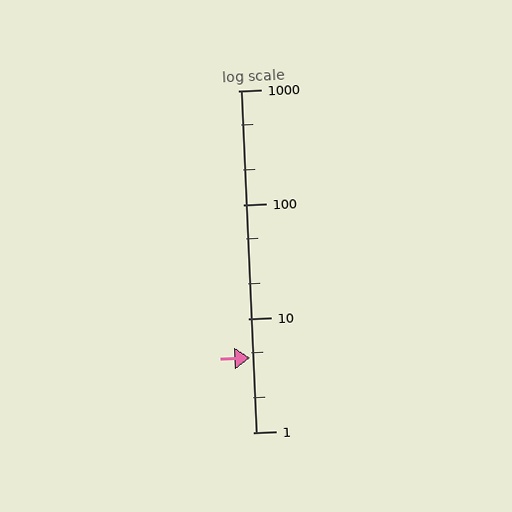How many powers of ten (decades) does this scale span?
The scale spans 3 decades, from 1 to 1000.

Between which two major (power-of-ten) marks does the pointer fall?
The pointer is between 1 and 10.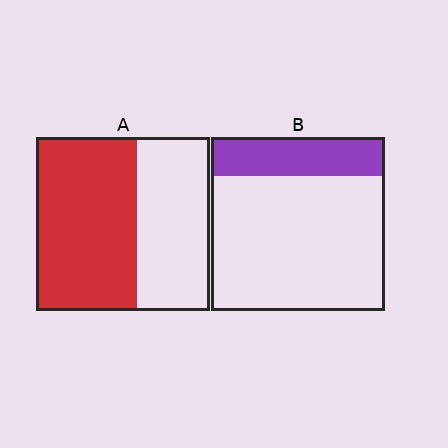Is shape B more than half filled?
No.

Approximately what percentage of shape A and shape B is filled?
A is approximately 60% and B is approximately 20%.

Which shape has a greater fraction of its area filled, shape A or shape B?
Shape A.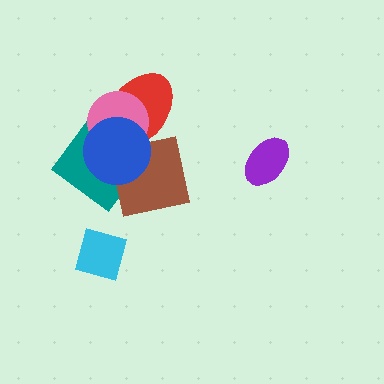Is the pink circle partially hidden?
Yes, it is partially covered by another shape.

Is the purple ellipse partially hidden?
No, no other shape covers it.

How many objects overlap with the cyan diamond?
0 objects overlap with the cyan diamond.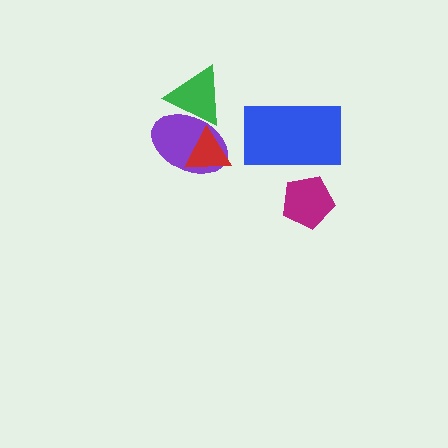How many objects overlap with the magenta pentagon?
0 objects overlap with the magenta pentagon.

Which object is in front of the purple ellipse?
The red triangle is in front of the purple ellipse.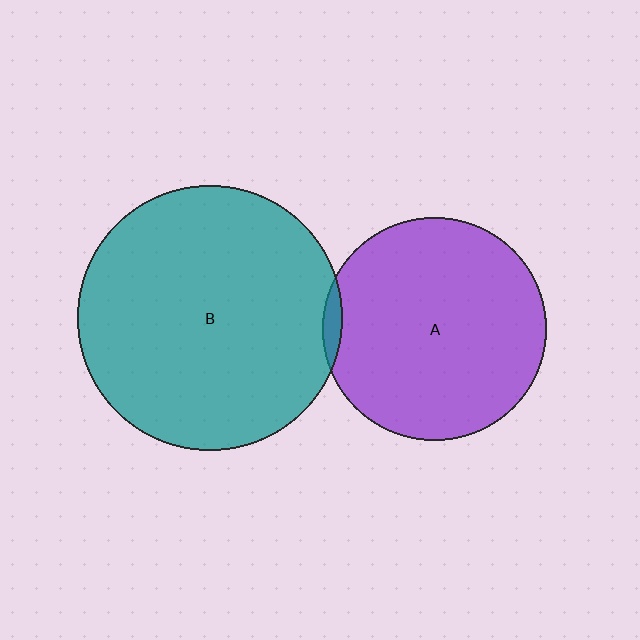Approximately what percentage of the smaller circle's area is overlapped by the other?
Approximately 5%.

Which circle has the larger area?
Circle B (teal).